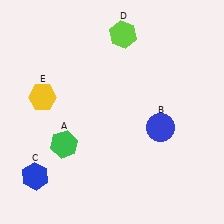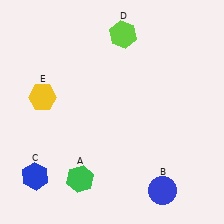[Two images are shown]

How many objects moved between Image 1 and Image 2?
2 objects moved between the two images.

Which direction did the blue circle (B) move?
The blue circle (B) moved down.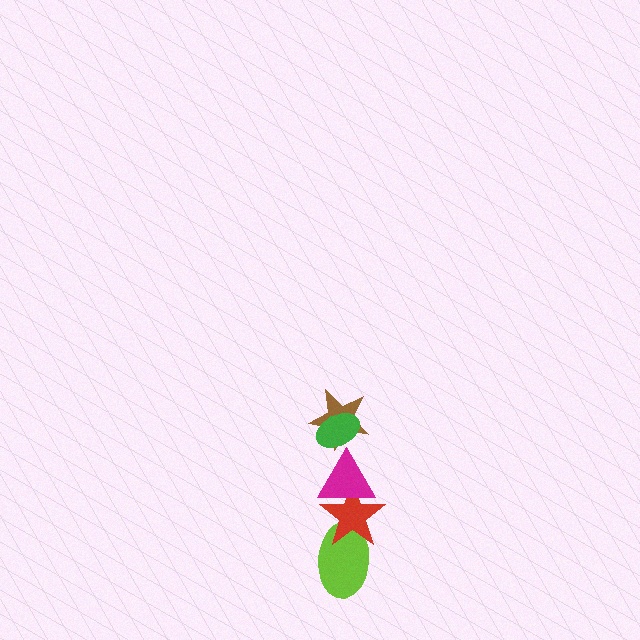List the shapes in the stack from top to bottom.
From top to bottom: the green ellipse, the brown star, the magenta triangle, the red star, the lime ellipse.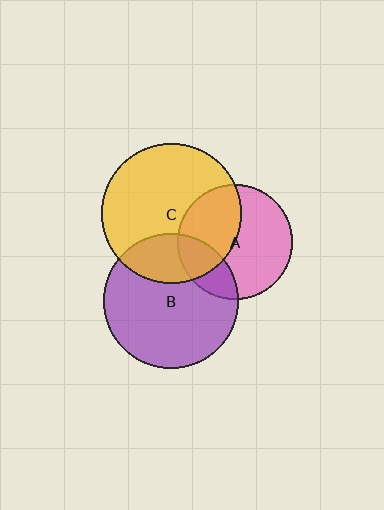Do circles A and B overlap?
Yes.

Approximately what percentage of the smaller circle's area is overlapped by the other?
Approximately 20%.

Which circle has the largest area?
Circle C (yellow).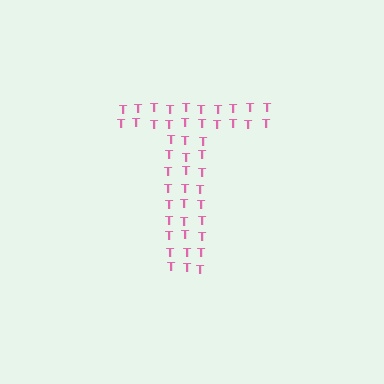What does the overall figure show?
The overall figure shows the letter T.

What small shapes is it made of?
It is made of small letter T's.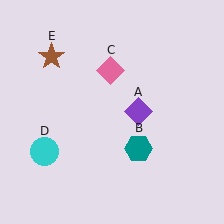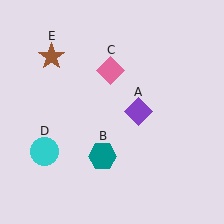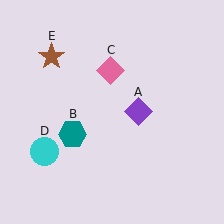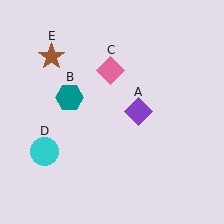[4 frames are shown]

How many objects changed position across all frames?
1 object changed position: teal hexagon (object B).